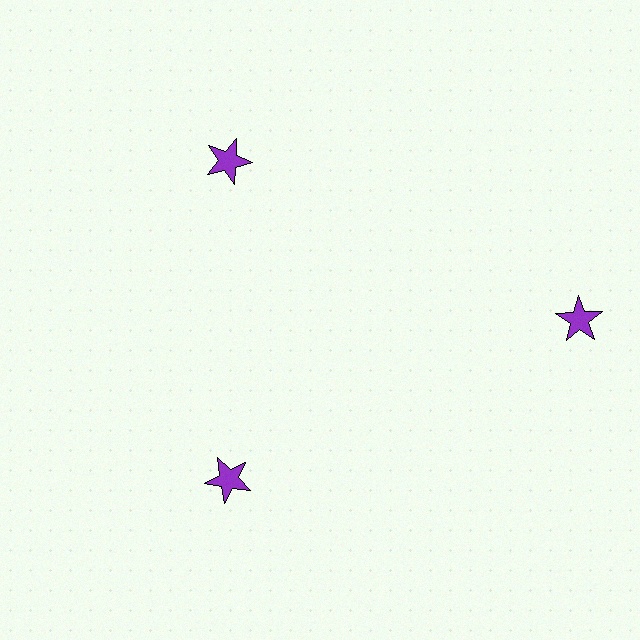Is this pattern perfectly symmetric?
No. The 3 purple stars are arranged in a ring, but one element near the 3 o'clock position is pushed outward from the center, breaking the 3-fold rotational symmetry.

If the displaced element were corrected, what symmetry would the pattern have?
It would have 3-fold rotational symmetry — the pattern would map onto itself every 120 degrees.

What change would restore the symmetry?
The symmetry would be restored by moving it inward, back onto the ring so that all 3 stars sit at equal angles and equal distance from the center.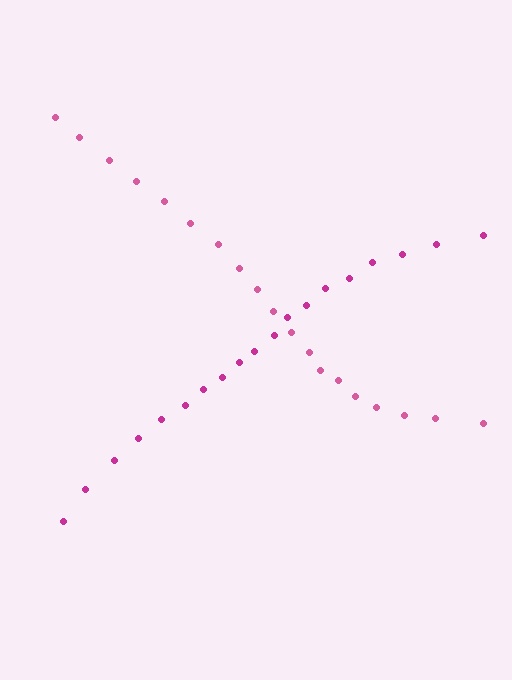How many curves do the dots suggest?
There are 2 distinct paths.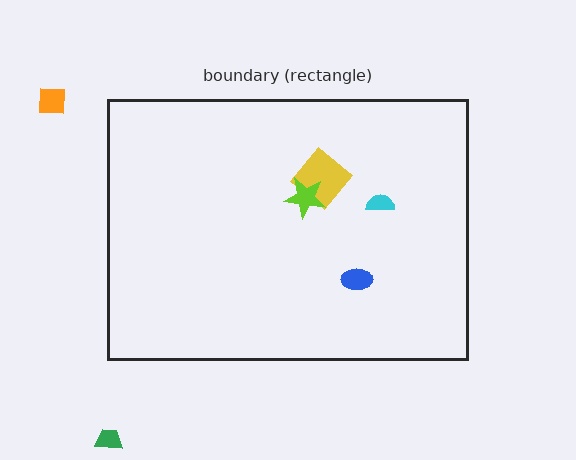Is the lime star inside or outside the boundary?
Inside.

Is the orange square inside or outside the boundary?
Outside.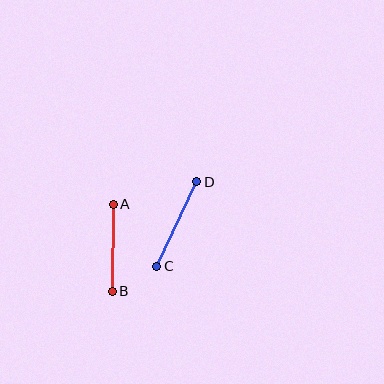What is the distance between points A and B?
The distance is approximately 87 pixels.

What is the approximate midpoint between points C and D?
The midpoint is at approximately (177, 224) pixels.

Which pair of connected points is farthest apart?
Points C and D are farthest apart.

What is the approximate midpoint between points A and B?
The midpoint is at approximately (113, 248) pixels.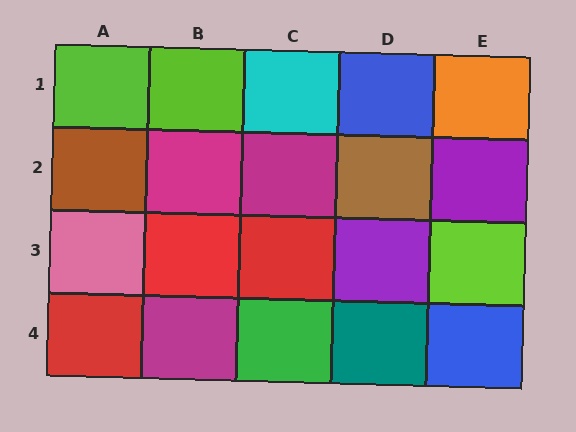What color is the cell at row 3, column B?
Red.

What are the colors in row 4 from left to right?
Red, magenta, green, teal, blue.